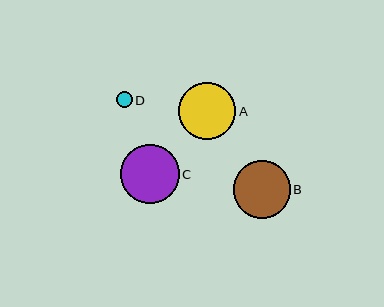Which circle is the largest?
Circle C is the largest with a size of approximately 59 pixels.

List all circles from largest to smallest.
From largest to smallest: C, A, B, D.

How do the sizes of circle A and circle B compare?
Circle A and circle B are approximately the same size.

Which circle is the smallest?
Circle D is the smallest with a size of approximately 16 pixels.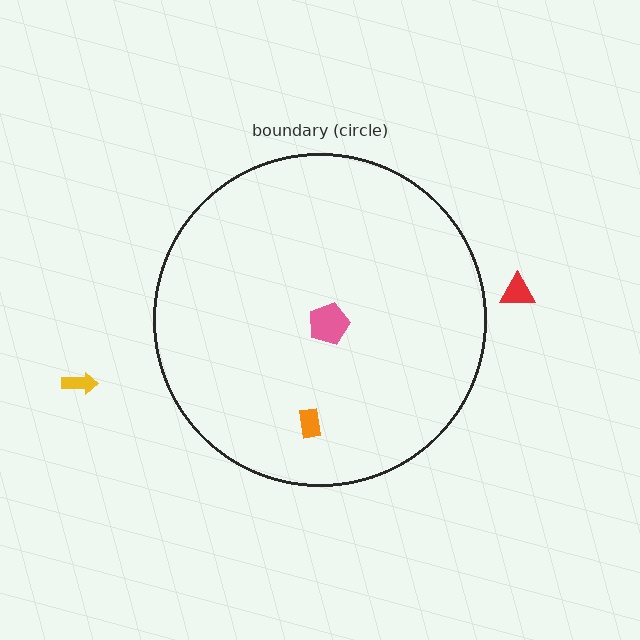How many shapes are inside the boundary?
2 inside, 2 outside.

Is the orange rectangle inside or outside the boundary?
Inside.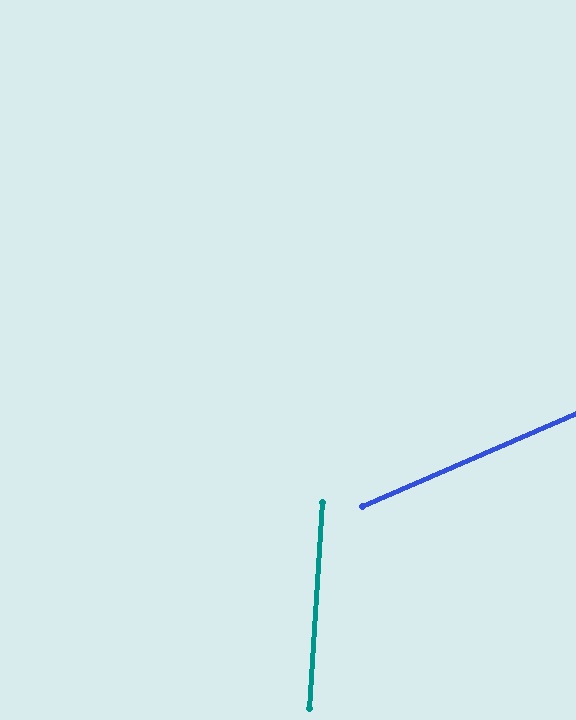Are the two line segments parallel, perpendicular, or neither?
Neither parallel nor perpendicular — they differ by about 63°.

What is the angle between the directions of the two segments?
Approximately 63 degrees.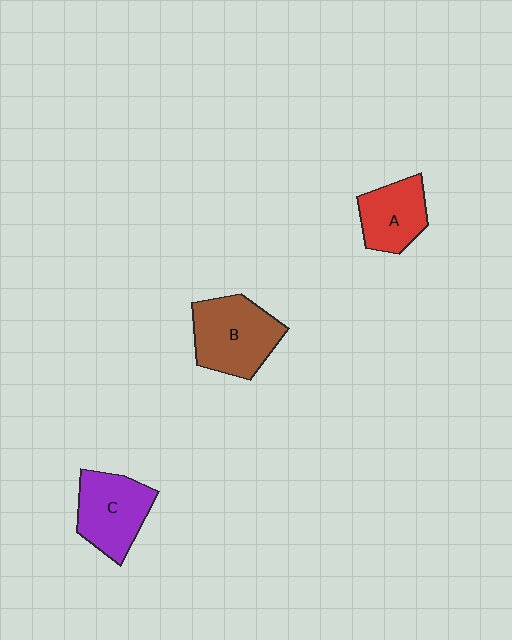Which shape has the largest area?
Shape B (brown).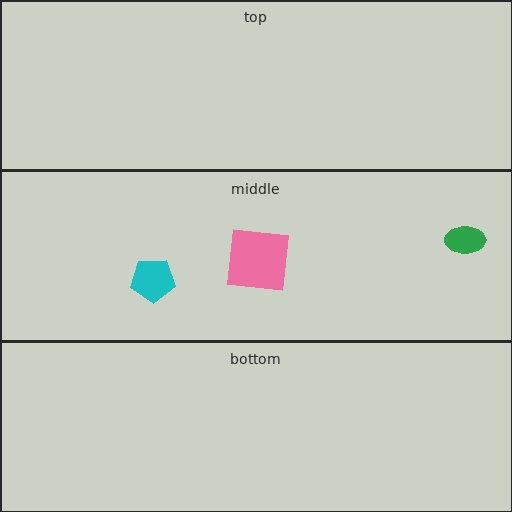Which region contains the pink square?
The middle region.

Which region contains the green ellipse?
The middle region.